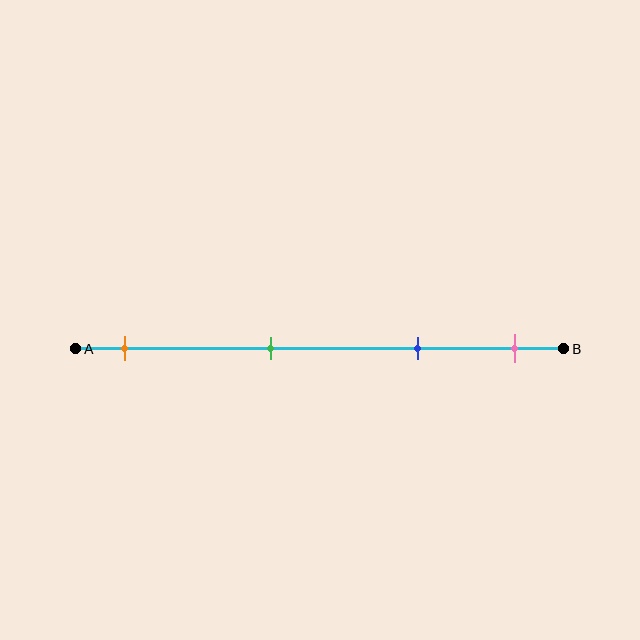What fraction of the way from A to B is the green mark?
The green mark is approximately 40% (0.4) of the way from A to B.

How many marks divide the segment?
There are 4 marks dividing the segment.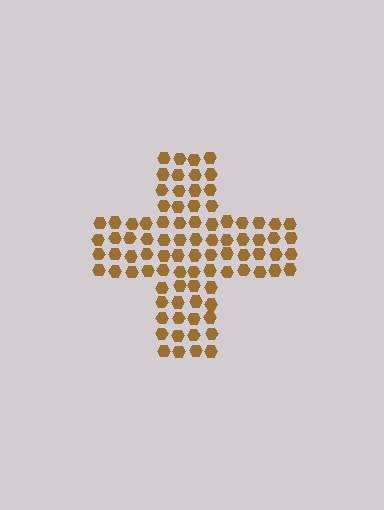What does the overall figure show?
The overall figure shows a cross.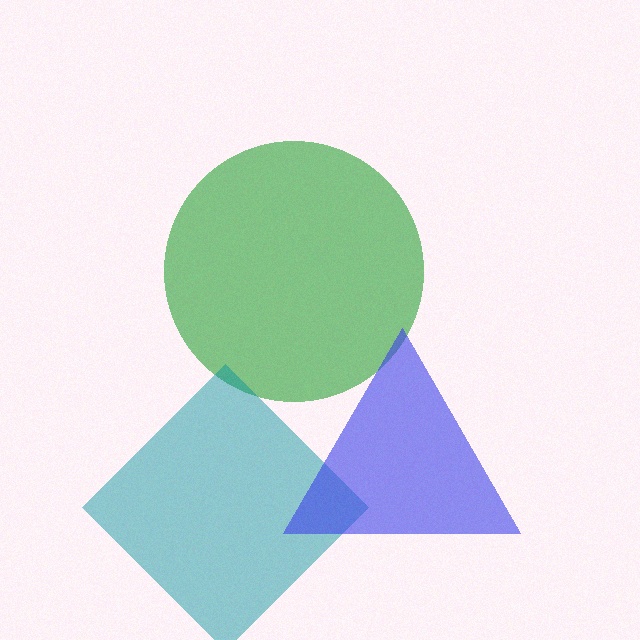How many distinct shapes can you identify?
There are 3 distinct shapes: a green circle, a teal diamond, a blue triangle.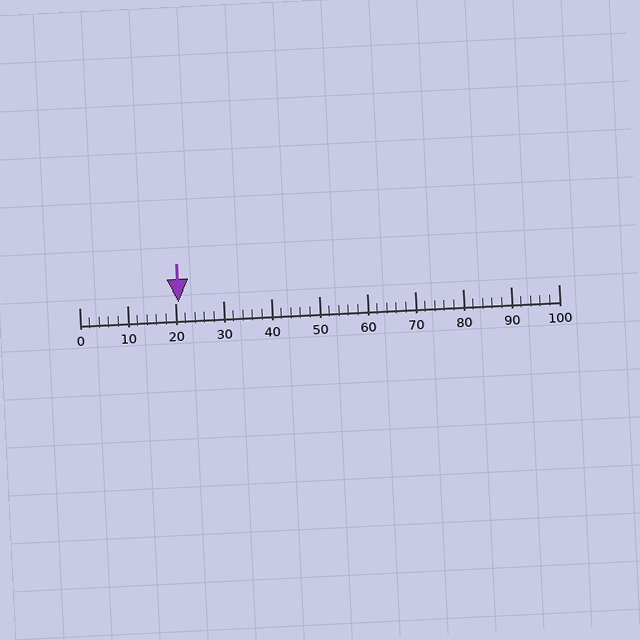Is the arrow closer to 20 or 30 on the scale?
The arrow is closer to 20.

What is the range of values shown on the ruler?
The ruler shows values from 0 to 100.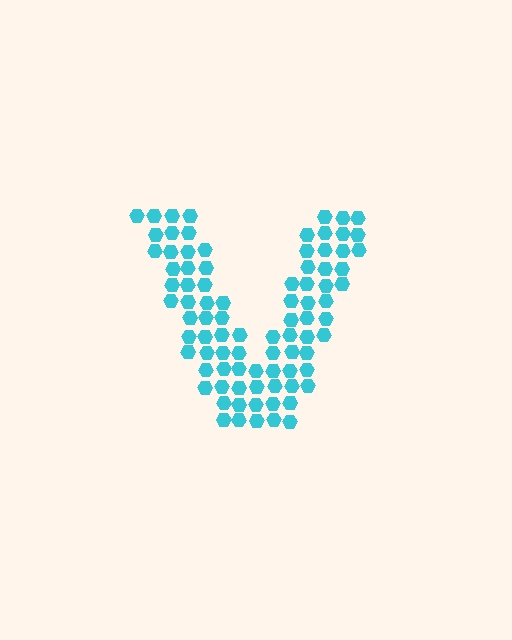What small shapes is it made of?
It is made of small hexagons.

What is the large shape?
The large shape is the letter V.